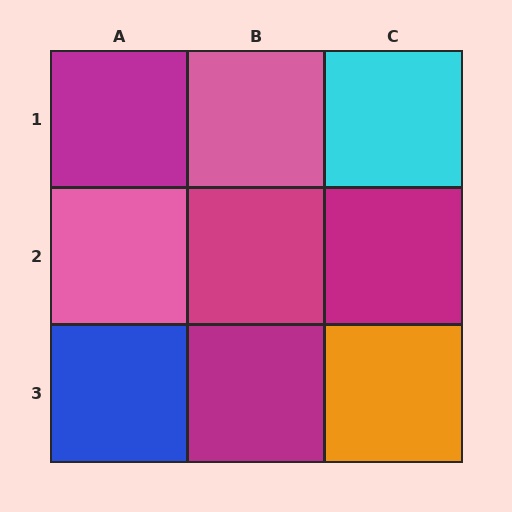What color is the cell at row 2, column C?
Magenta.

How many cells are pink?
2 cells are pink.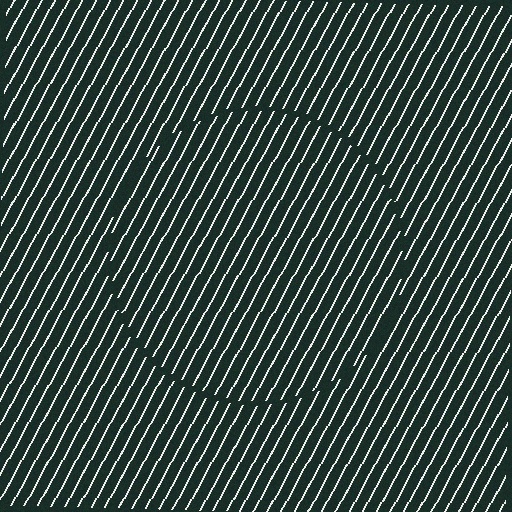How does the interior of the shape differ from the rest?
The interior of the shape contains the same grating, shifted by half a period — the contour is defined by the phase discontinuity where line-ends from the inner and outer gratings abut.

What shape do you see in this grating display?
An illusory circle. The interior of the shape contains the same grating, shifted by half a period — the contour is defined by the phase discontinuity where line-ends from the inner and outer gratings abut.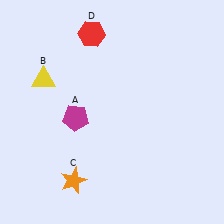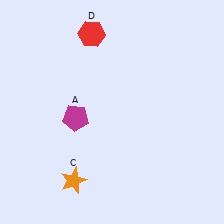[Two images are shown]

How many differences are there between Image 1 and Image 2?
There is 1 difference between the two images.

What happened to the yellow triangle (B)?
The yellow triangle (B) was removed in Image 2. It was in the top-left area of Image 1.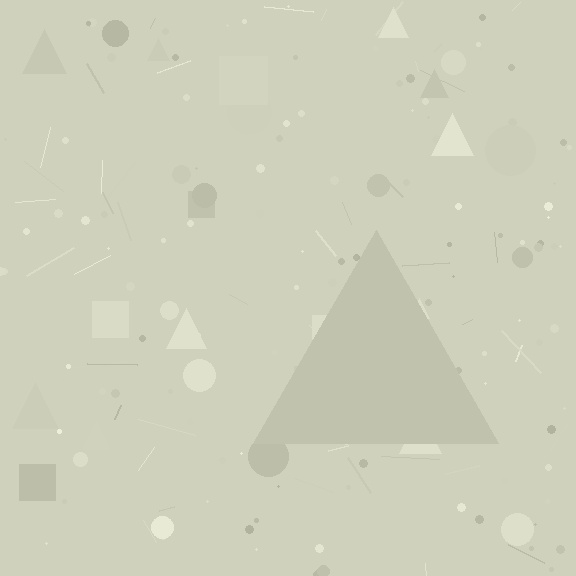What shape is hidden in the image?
A triangle is hidden in the image.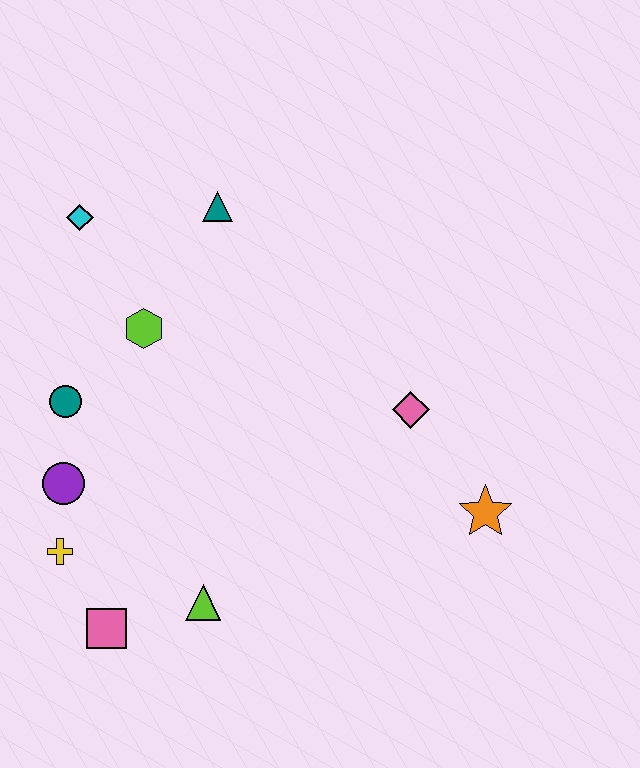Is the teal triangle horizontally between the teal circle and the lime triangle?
No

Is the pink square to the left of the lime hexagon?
Yes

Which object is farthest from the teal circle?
The orange star is farthest from the teal circle.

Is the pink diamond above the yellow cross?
Yes